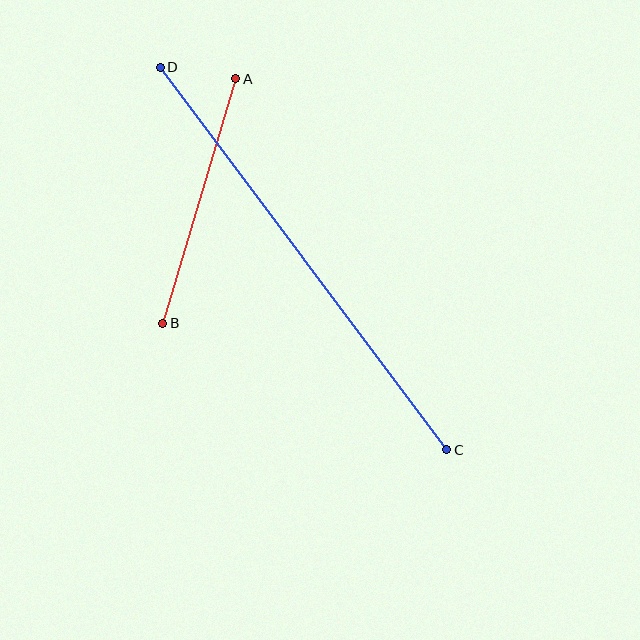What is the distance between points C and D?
The distance is approximately 478 pixels.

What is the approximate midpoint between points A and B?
The midpoint is at approximately (199, 201) pixels.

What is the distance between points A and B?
The distance is approximately 255 pixels.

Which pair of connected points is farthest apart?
Points C and D are farthest apart.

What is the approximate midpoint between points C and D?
The midpoint is at approximately (303, 258) pixels.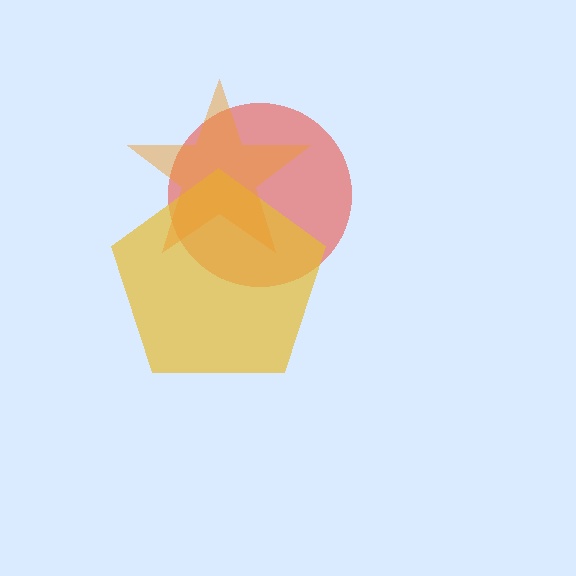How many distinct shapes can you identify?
There are 3 distinct shapes: a red circle, a yellow pentagon, an orange star.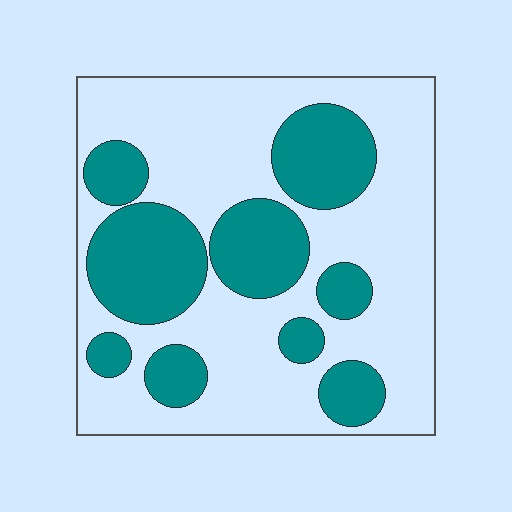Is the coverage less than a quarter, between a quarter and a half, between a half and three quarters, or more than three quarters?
Between a quarter and a half.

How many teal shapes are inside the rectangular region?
9.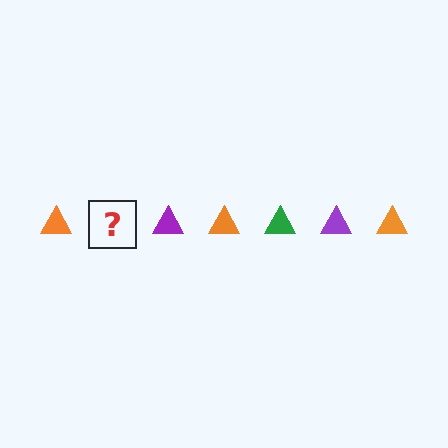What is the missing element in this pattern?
The missing element is a green triangle.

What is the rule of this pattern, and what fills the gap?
The rule is that the pattern cycles through orange, green, purple triangles. The gap should be filled with a green triangle.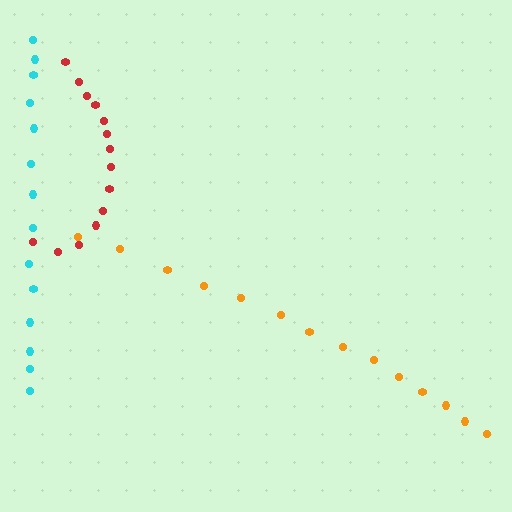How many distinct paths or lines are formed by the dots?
There are 3 distinct paths.